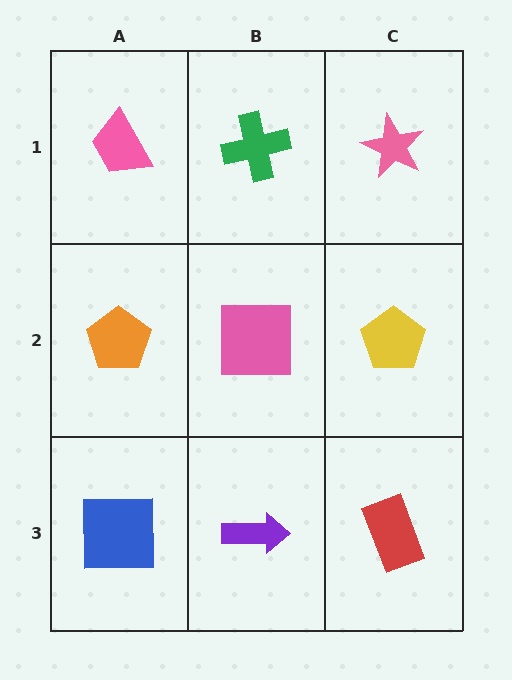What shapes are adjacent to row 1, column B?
A pink square (row 2, column B), a pink trapezoid (row 1, column A), a pink star (row 1, column C).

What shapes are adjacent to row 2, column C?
A pink star (row 1, column C), a red rectangle (row 3, column C), a pink square (row 2, column B).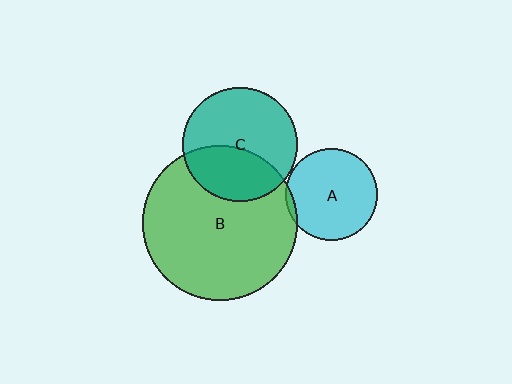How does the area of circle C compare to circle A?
Approximately 1.5 times.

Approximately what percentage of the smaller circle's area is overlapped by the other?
Approximately 5%.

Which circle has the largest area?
Circle B (green).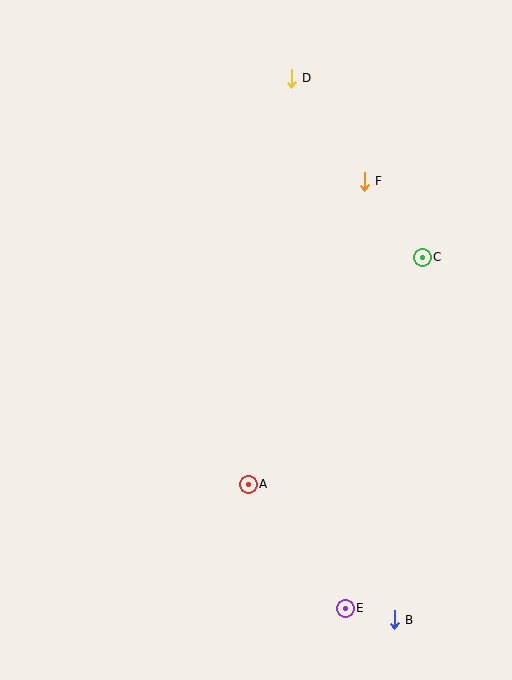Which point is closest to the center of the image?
Point A at (248, 484) is closest to the center.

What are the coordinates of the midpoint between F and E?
The midpoint between F and E is at (355, 395).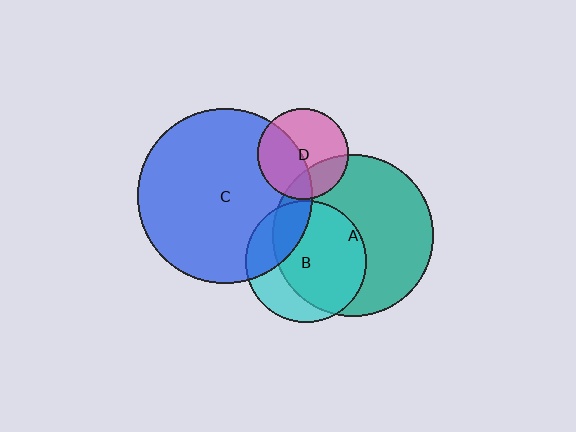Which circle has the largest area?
Circle C (blue).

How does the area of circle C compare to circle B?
Approximately 2.1 times.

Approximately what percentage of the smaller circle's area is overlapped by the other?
Approximately 45%.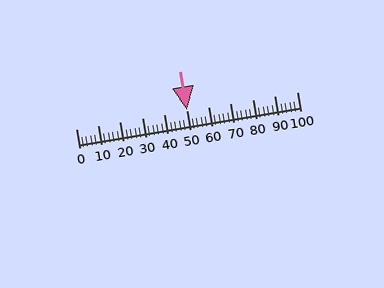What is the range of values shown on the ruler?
The ruler shows values from 0 to 100.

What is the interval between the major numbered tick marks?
The major tick marks are spaced 10 units apart.